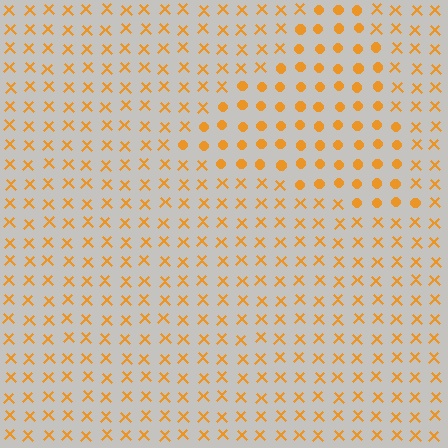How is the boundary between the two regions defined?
The boundary is defined by a change in element shape: circles inside vs. X marks outside. All elements share the same color and spacing.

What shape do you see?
I see a triangle.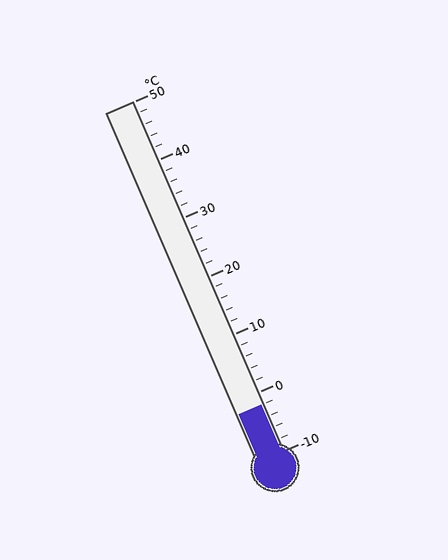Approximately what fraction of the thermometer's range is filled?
The thermometer is filled to approximately 15% of its range.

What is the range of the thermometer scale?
The thermometer scale ranges from -10°C to 50°C.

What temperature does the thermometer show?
The thermometer shows approximately -2°C.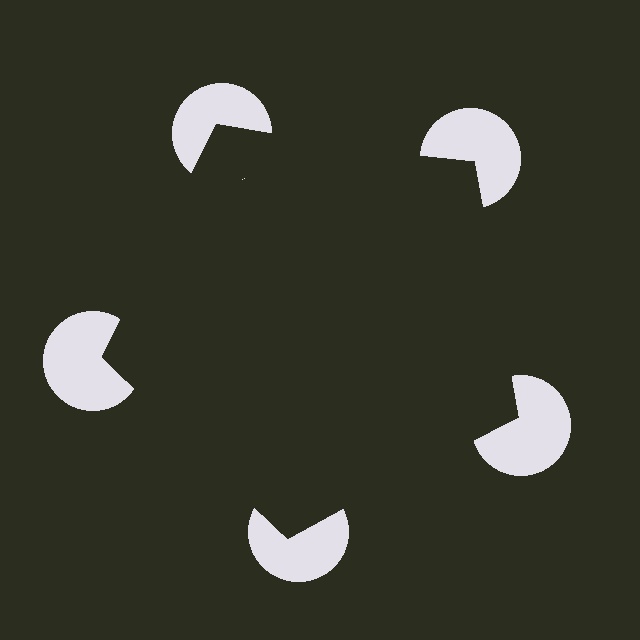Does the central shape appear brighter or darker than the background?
It typically appears slightly darker than the background, even though no actual brightness change is drawn.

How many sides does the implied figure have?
5 sides.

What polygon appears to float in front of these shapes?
An illusory pentagon — its edges are inferred from the aligned wedge cuts in the pac-man discs, not physically drawn.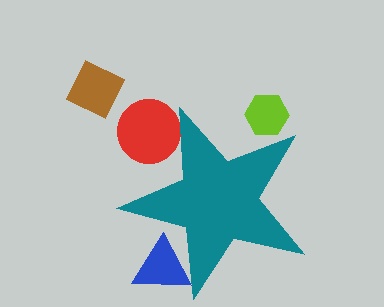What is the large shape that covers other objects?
A teal star.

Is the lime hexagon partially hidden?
Yes, the lime hexagon is partially hidden behind the teal star.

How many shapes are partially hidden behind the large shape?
3 shapes are partially hidden.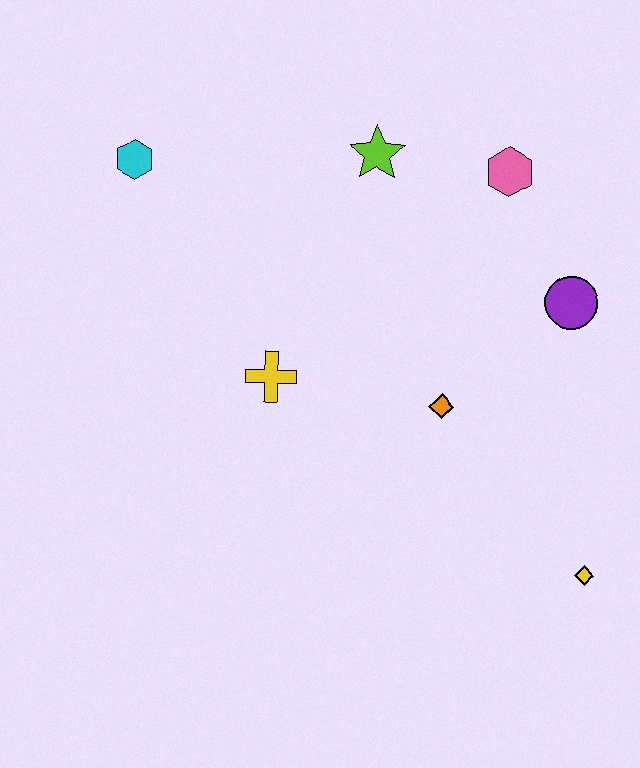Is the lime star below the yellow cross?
No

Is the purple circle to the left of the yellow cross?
No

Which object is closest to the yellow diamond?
The orange diamond is closest to the yellow diamond.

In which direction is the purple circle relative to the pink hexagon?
The purple circle is below the pink hexagon.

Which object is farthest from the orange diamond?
The cyan hexagon is farthest from the orange diamond.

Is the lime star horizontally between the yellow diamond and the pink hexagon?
No